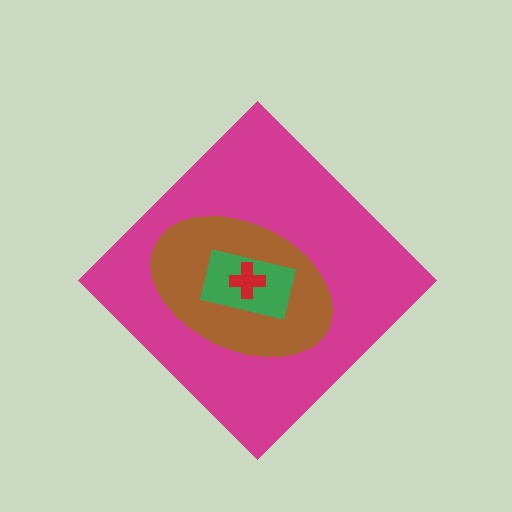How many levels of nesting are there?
4.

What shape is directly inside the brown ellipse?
The green rectangle.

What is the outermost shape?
The magenta diamond.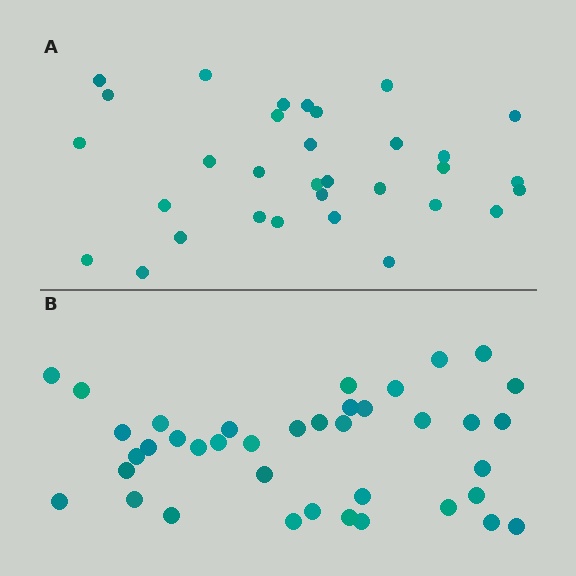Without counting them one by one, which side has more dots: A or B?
Region B (the bottom region) has more dots.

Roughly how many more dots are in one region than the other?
Region B has roughly 8 or so more dots than region A.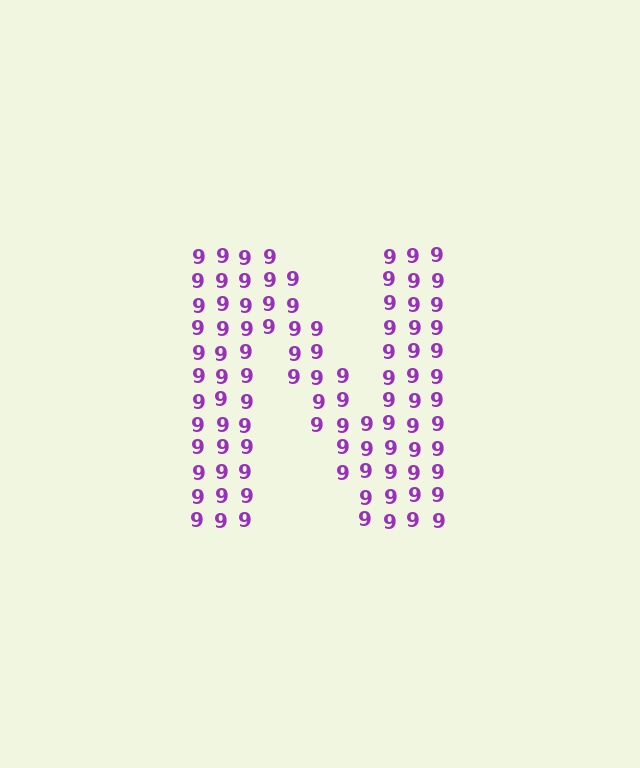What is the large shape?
The large shape is the letter N.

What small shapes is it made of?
It is made of small digit 9's.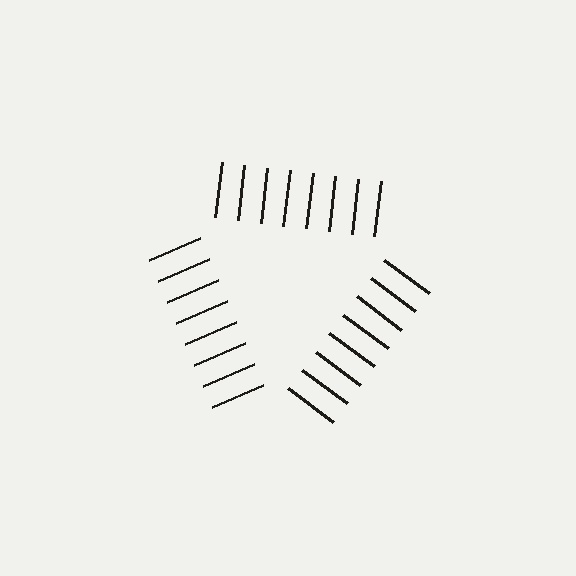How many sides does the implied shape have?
3 sides — the line-ends trace a triangle.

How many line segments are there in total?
24 — 8 along each of the 3 edges.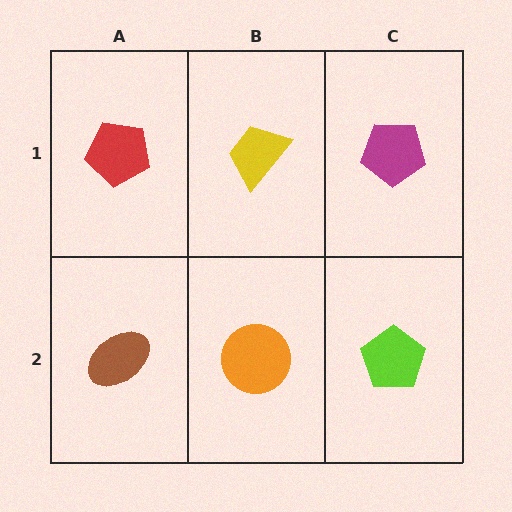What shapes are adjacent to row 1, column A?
A brown ellipse (row 2, column A), a yellow trapezoid (row 1, column B).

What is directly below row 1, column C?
A lime pentagon.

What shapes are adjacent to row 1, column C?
A lime pentagon (row 2, column C), a yellow trapezoid (row 1, column B).